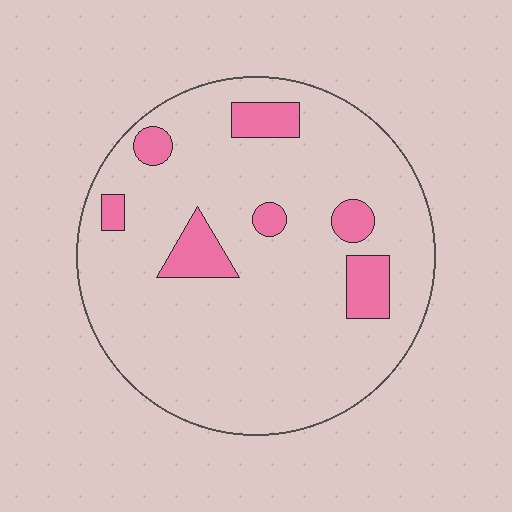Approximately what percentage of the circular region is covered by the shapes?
Approximately 15%.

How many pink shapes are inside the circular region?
7.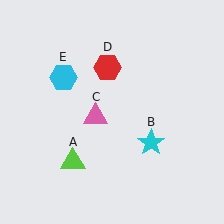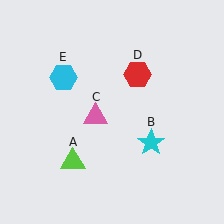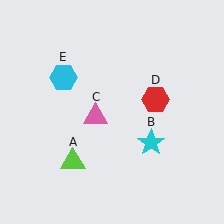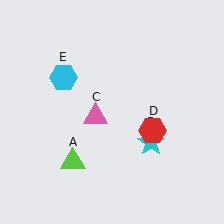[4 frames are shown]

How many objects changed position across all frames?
1 object changed position: red hexagon (object D).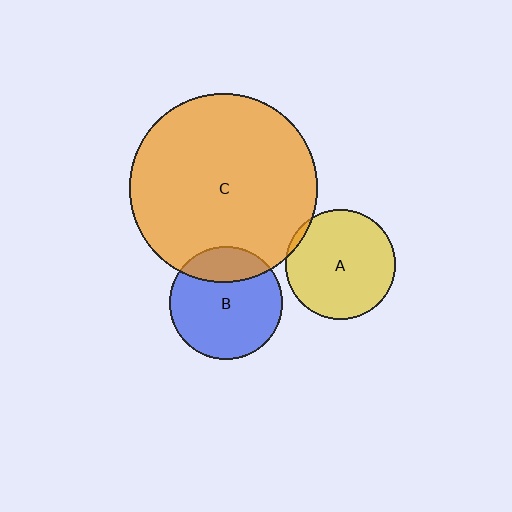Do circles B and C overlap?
Yes.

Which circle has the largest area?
Circle C (orange).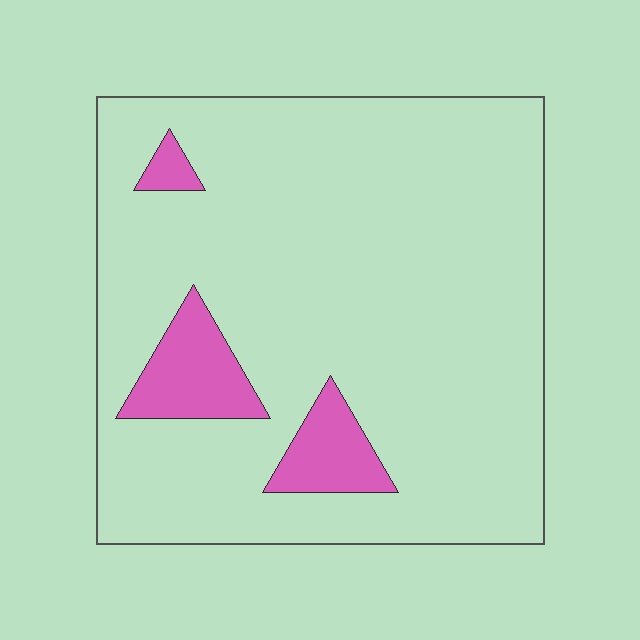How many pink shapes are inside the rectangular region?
3.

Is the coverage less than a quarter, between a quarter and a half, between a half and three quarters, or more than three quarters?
Less than a quarter.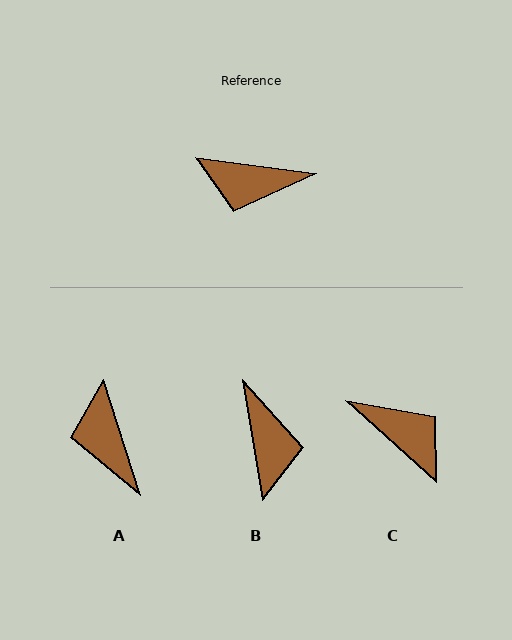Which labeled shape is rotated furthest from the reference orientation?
C, about 145 degrees away.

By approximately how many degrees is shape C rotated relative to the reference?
Approximately 145 degrees counter-clockwise.